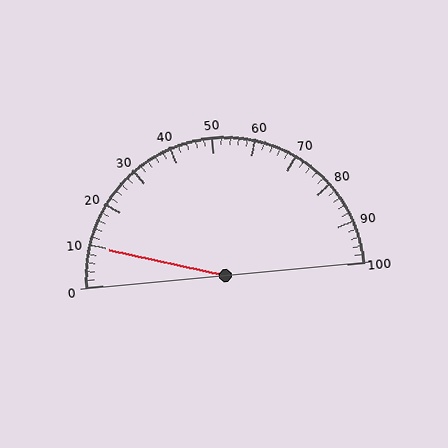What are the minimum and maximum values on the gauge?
The gauge ranges from 0 to 100.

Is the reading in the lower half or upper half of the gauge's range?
The reading is in the lower half of the range (0 to 100).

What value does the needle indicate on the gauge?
The needle indicates approximately 10.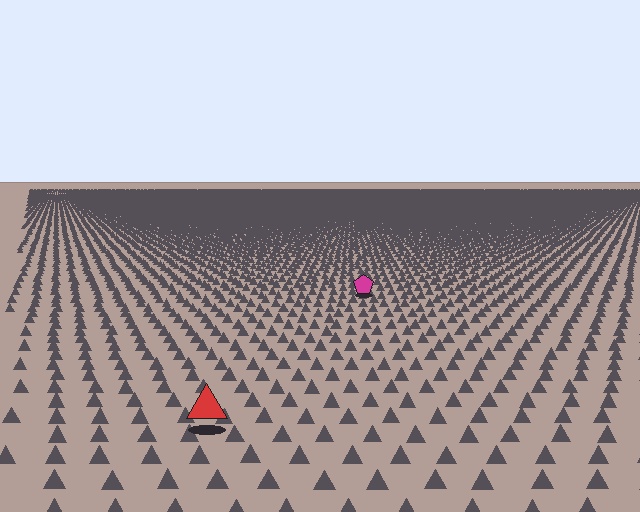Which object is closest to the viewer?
The red triangle is closest. The texture marks near it are larger and more spread out.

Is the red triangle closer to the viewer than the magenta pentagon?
Yes. The red triangle is closer — you can tell from the texture gradient: the ground texture is coarser near it.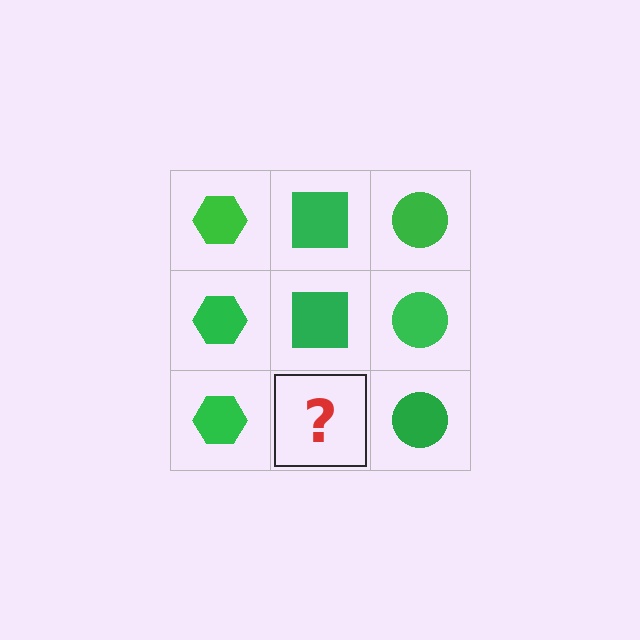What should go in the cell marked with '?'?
The missing cell should contain a green square.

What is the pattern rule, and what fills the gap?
The rule is that each column has a consistent shape. The gap should be filled with a green square.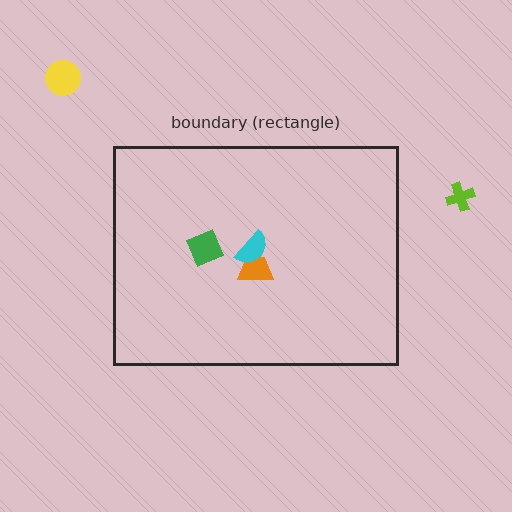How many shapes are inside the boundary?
3 inside, 2 outside.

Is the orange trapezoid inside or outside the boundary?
Inside.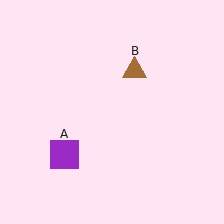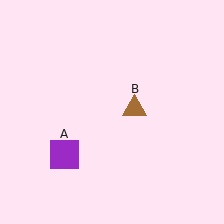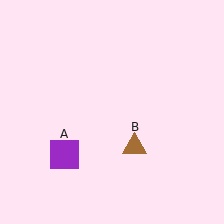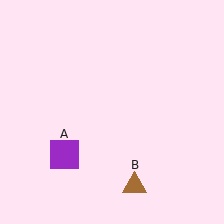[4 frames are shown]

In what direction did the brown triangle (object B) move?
The brown triangle (object B) moved down.